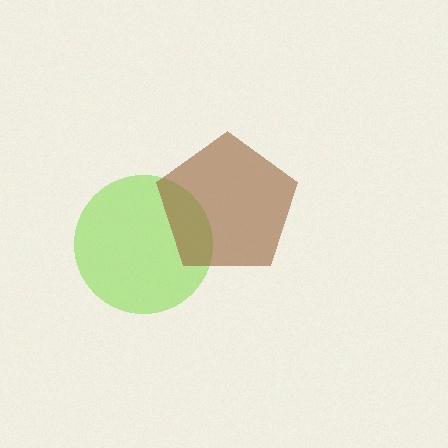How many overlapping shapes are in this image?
There are 2 overlapping shapes in the image.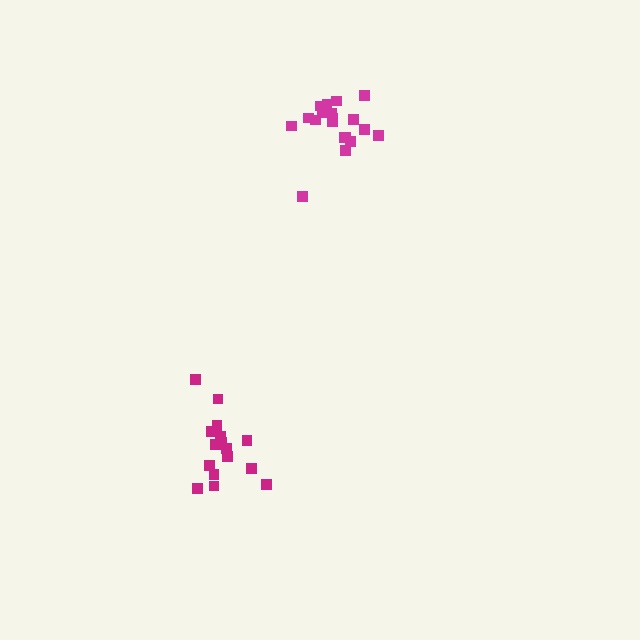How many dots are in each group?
Group 1: 16 dots, Group 2: 19 dots (35 total).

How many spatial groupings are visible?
There are 2 spatial groupings.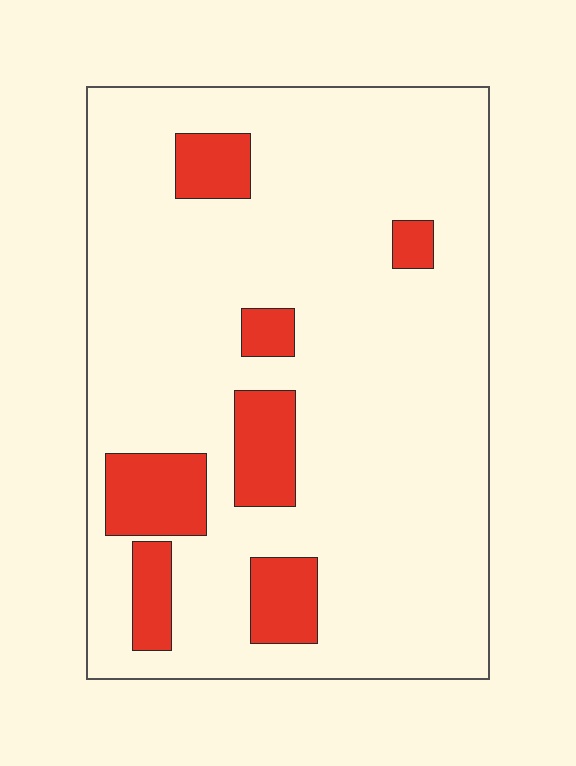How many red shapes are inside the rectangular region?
7.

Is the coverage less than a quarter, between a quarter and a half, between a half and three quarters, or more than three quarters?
Less than a quarter.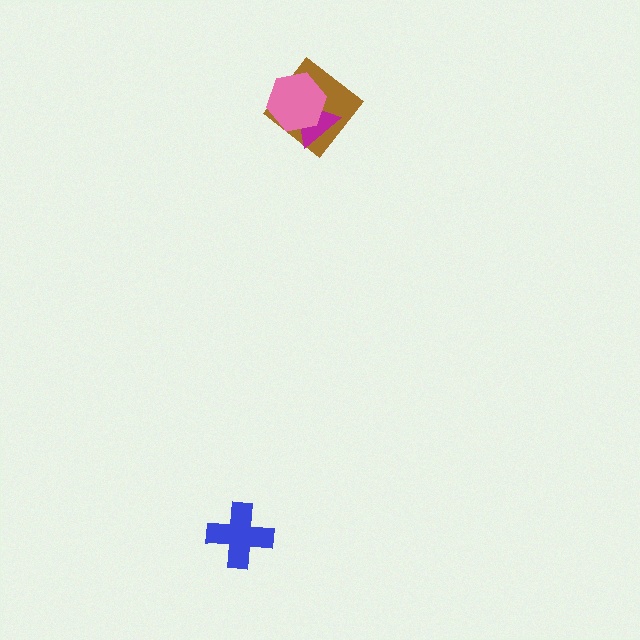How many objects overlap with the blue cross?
0 objects overlap with the blue cross.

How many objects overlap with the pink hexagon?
2 objects overlap with the pink hexagon.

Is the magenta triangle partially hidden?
Yes, it is partially covered by another shape.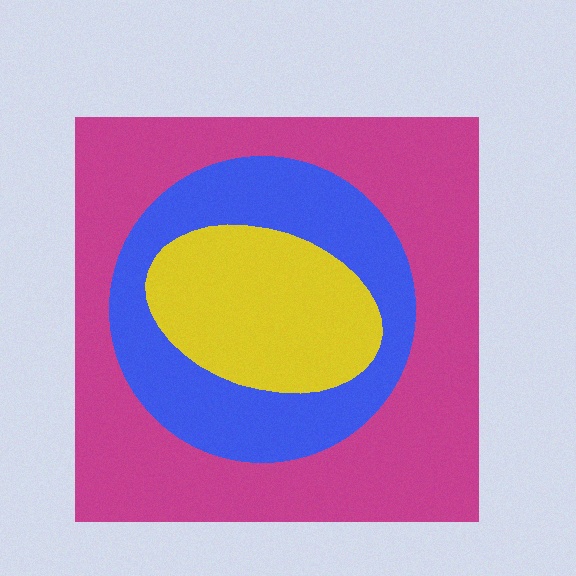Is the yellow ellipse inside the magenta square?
Yes.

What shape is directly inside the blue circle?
The yellow ellipse.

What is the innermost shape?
The yellow ellipse.